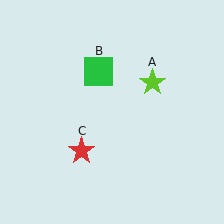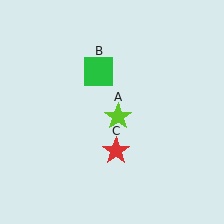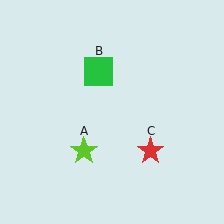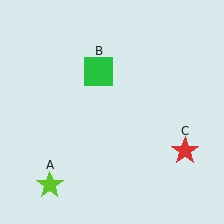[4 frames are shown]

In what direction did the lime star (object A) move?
The lime star (object A) moved down and to the left.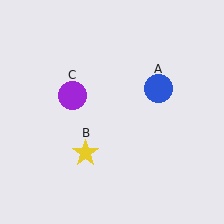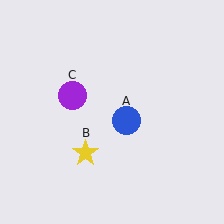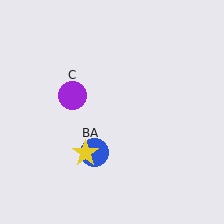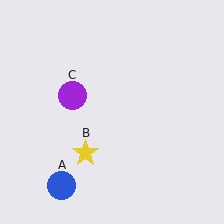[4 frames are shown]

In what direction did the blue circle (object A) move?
The blue circle (object A) moved down and to the left.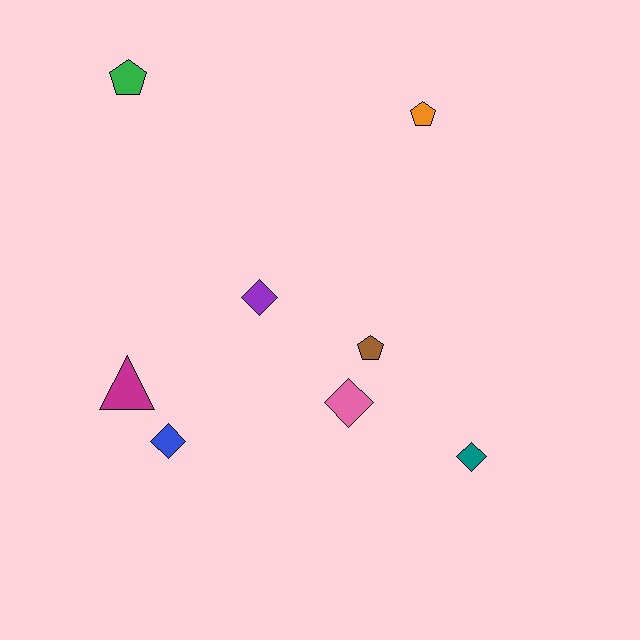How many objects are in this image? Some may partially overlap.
There are 8 objects.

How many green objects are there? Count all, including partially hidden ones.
There is 1 green object.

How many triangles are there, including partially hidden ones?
There is 1 triangle.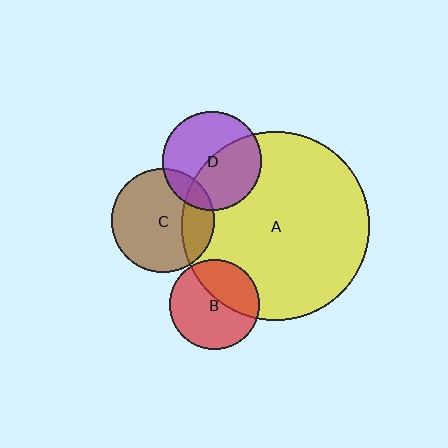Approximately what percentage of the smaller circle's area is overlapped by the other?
Approximately 35%.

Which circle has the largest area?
Circle A (yellow).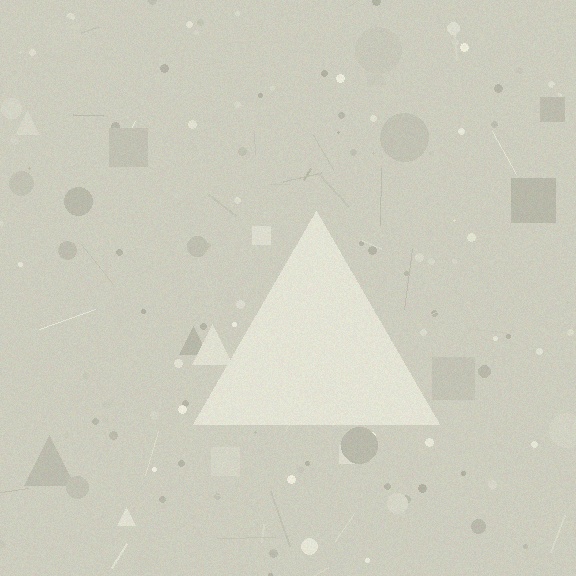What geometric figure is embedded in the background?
A triangle is embedded in the background.